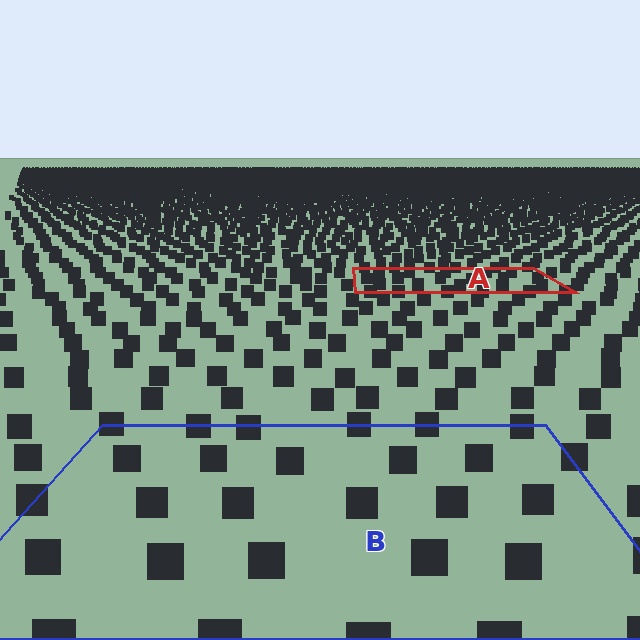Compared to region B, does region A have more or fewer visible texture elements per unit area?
Region A has more texture elements per unit area — they are packed more densely because it is farther away.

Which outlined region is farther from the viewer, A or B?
Region A is farther from the viewer — the texture elements inside it appear smaller and more densely packed.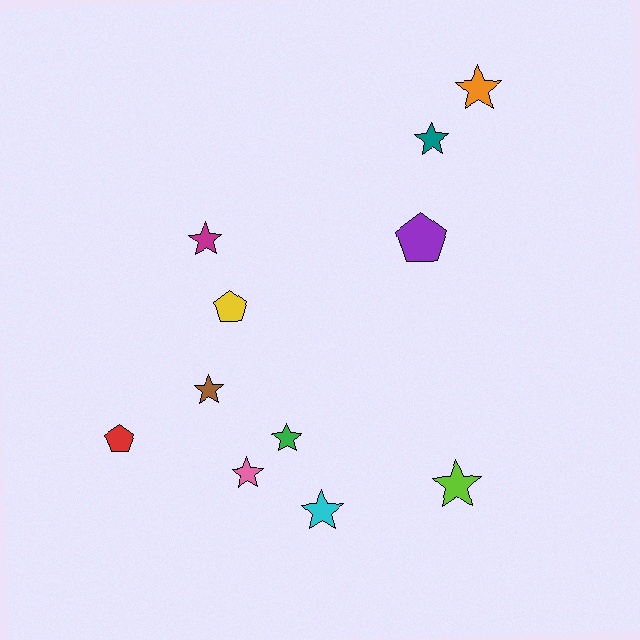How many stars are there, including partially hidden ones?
There are 8 stars.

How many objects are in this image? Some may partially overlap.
There are 11 objects.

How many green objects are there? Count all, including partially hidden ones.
There is 1 green object.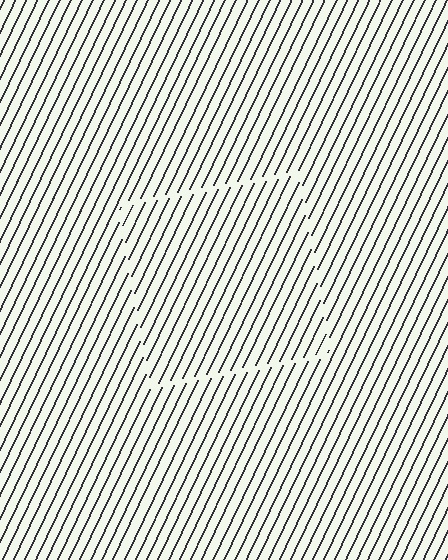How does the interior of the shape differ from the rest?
The interior of the shape contains the same grating, shifted by half a period — the contour is defined by the phase discontinuity where line-ends from the inner and outer gratings abut.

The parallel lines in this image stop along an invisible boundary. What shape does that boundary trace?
An illusory square. The interior of the shape contains the same grating, shifted by half a period — the contour is defined by the phase discontinuity where line-ends from the inner and outer gratings abut.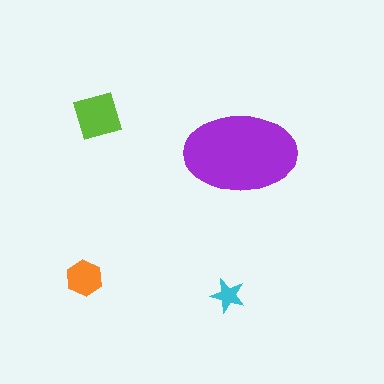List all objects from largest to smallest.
The purple ellipse, the lime square, the orange hexagon, the cyan star.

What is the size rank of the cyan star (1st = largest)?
4th.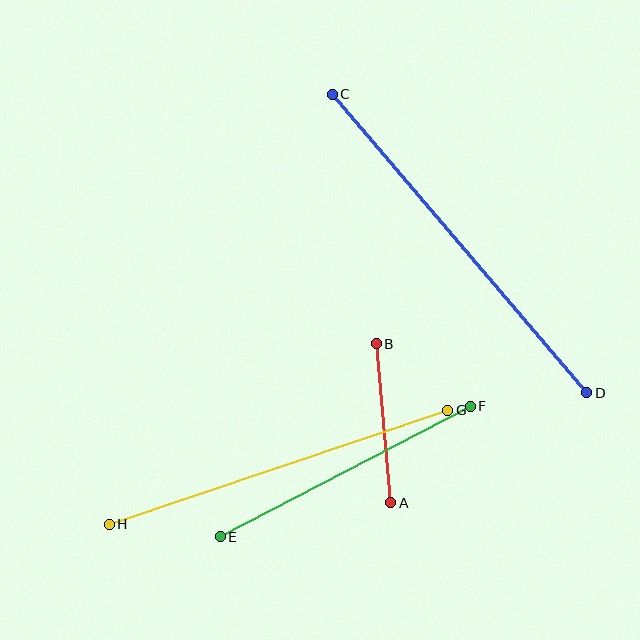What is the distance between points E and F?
The distance is approximately 282 pixels.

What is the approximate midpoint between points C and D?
The midpoint is at approximately (459, 244) pixels.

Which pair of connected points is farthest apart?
Points C and D are farthest apart.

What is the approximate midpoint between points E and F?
The midpoint is at approximately (345, 472) pixels.